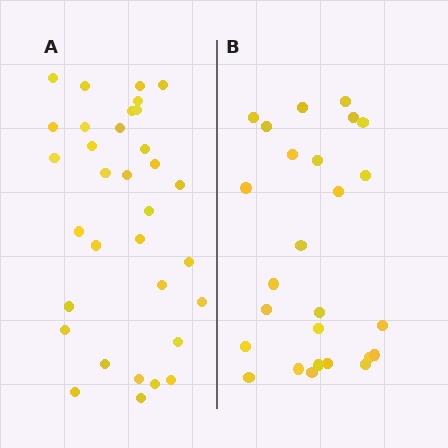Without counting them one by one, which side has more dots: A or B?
Region A (the left region) has more dots.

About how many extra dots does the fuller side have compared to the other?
Region A has roughly 8 or so more dots than region B.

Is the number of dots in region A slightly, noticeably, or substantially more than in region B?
Region A has noticeably more, but not dramatically so. The ratio is roughly 1.3 to 1.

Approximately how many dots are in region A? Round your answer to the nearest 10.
About 30 dots. (The exact count is 33, which rounds to 30.)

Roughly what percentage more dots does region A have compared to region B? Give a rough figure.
About 25% more.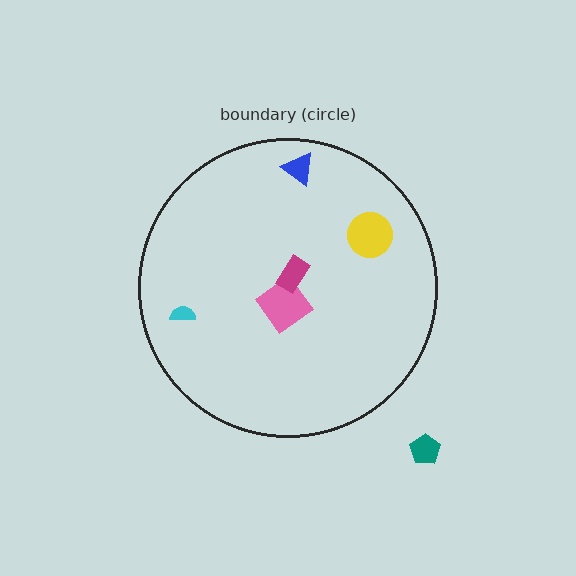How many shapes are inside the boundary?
5 inside, 1 outside.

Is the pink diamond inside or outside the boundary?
Inside.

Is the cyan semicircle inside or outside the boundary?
Inside.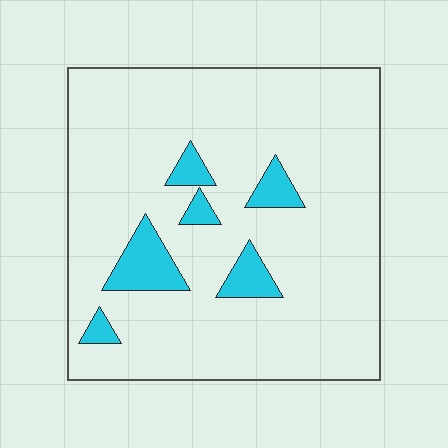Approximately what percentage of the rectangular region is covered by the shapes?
Approximately 10%.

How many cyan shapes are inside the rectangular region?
6.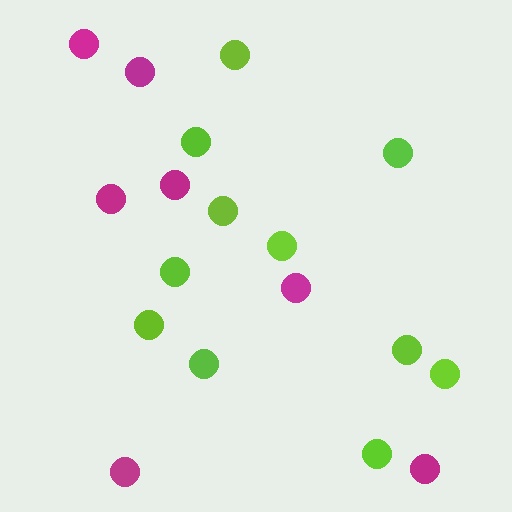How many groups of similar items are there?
There are 2 groups: one group of lime circles (11) and one group of magenta circles (7).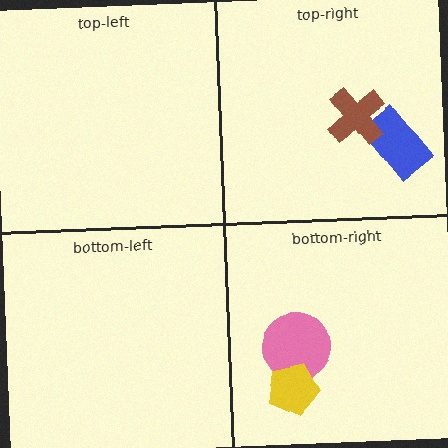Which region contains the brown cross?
The top-right region.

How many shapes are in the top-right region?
2.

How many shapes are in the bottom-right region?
2.